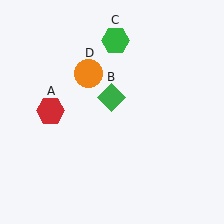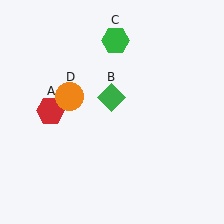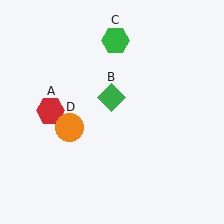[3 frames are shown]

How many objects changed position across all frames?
1 object changed position: orange circle (object D).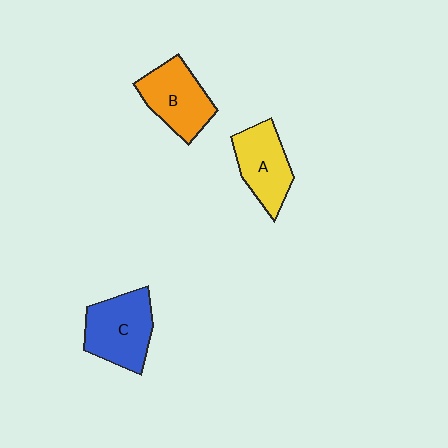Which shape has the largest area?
Shape C (blue).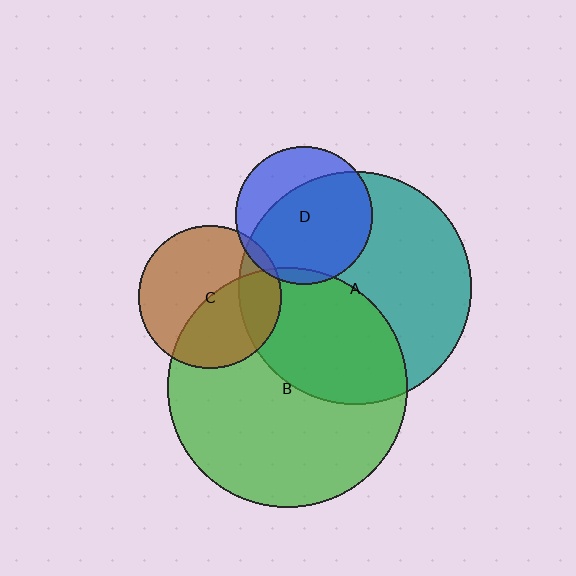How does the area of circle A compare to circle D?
Approximately 2.9 times.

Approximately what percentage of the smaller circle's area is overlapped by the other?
Approximately 45%.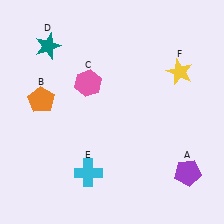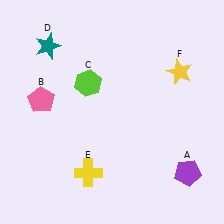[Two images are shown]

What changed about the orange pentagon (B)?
In Image 1, B is orange. In Image 2, it changed to pink.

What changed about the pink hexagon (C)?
In Image 1, C is pink. In Image 2, it changed to lime.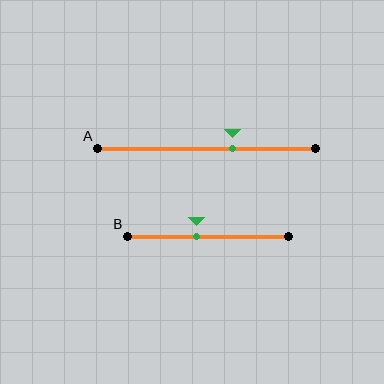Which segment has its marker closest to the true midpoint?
Segment B has its marker closest to the true midpoint.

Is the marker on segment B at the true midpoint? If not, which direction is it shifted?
No, the marker on segment B is shifted to the left by about 7% of the segment length.